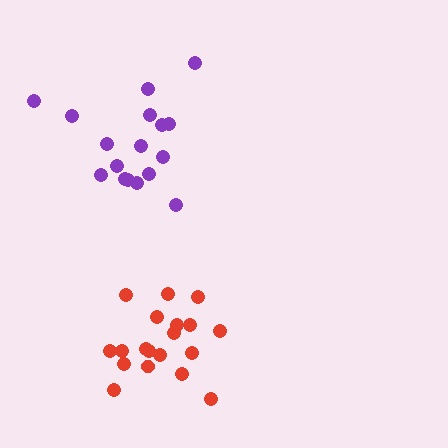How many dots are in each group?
Group 1: 17 dots, Group 2: 19 dots (36 total).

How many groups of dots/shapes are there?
There are 2 groups.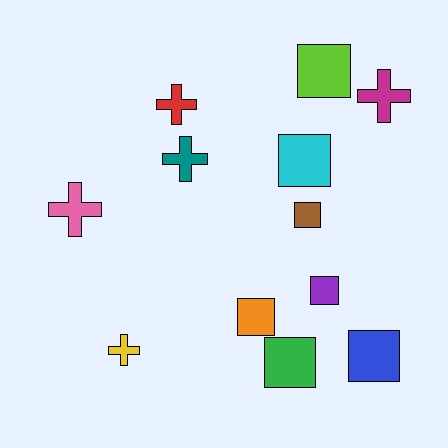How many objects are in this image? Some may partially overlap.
There are 12 objects.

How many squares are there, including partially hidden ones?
There are 7 squares.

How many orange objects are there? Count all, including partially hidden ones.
There is 1 orange object.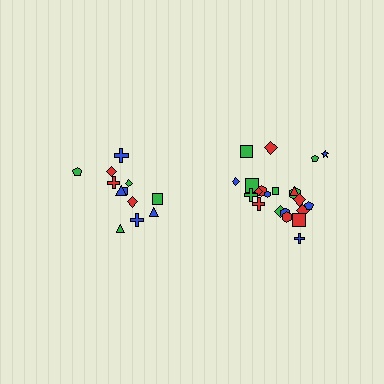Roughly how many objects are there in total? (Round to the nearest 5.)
Roughly 35 objects in total.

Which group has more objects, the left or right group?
The right group.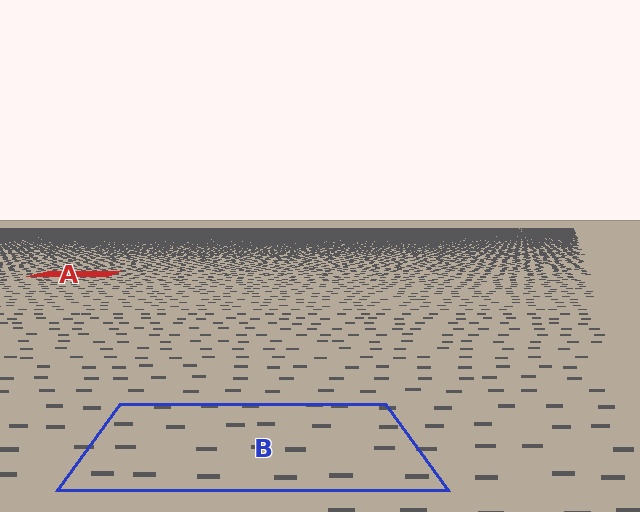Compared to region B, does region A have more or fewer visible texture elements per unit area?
Region A has more texture elements per unit area — they are packed more densely because it is farther away.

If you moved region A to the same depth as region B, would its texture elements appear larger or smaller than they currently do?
They would appear larger. At a closer depth, the same texture elements are projected at a bigger on-screen size.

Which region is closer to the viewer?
Region B is closer. The texture elements there are larger and more spread out.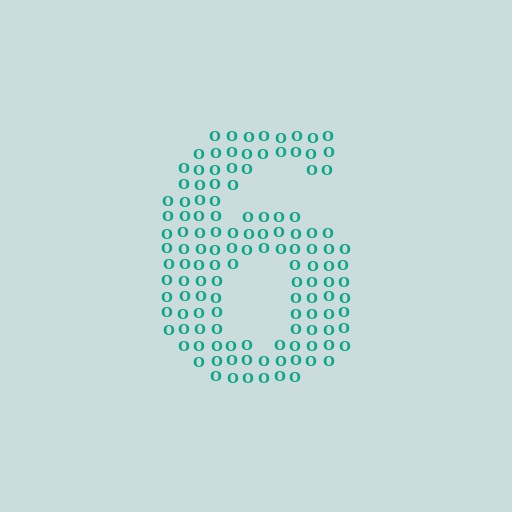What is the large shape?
The large shape is the digit 6.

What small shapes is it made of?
It is made of small letter O's.